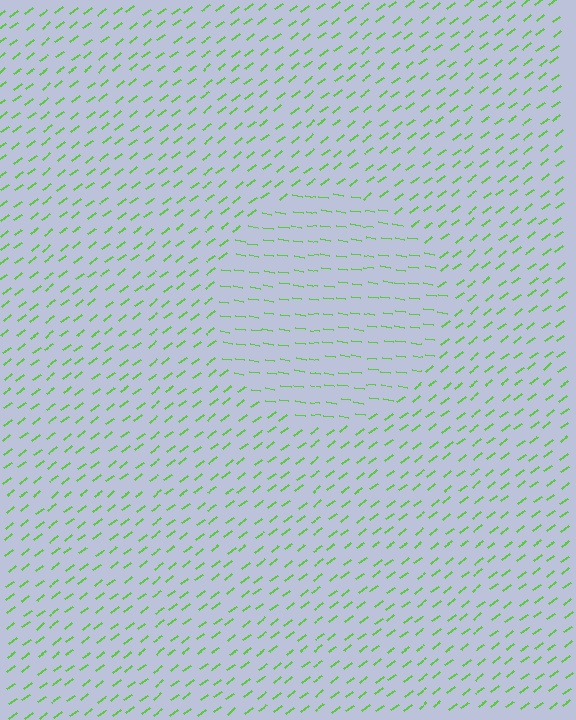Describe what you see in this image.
The image is filled with small lime line segments. A circle region in the image has lines oriented differently from the surrounding lines, creating a visible texture boundary.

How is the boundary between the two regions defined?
The boundary is defined purely by a change in line orientation (approximately 45 degrees difference). All lines are the same color and thickness.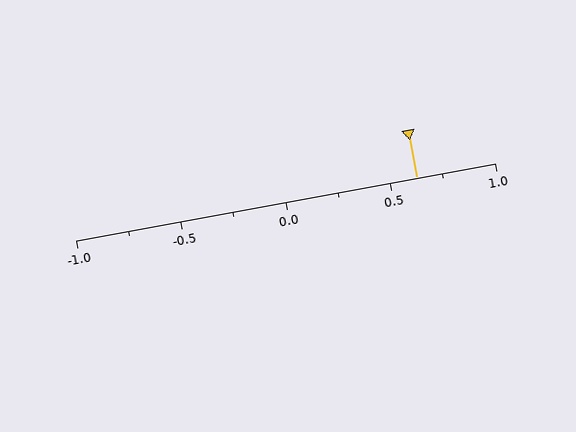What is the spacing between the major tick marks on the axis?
The major ticks are spaced 0.5 apart.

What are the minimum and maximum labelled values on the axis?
The axis runs from -1.0 to 1.0.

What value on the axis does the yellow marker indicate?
The marker indicates approximately 0.62.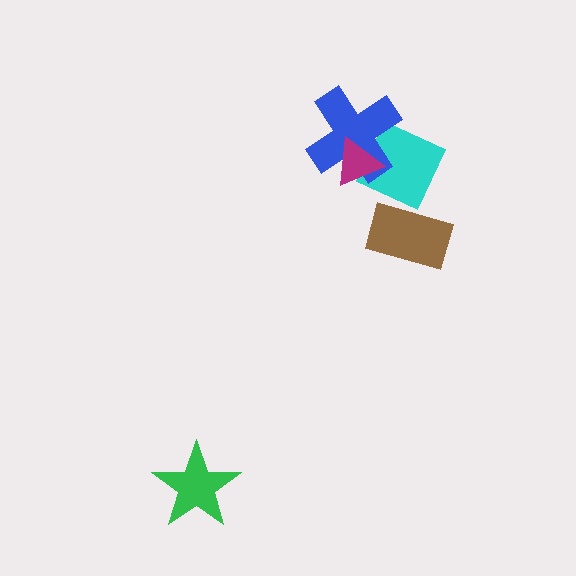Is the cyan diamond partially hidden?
Yes, it is partially covered by another shape.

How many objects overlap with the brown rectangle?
1 object overlaps with the brown rectangle.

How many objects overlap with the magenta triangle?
2 objects overlap with the magenta triangle.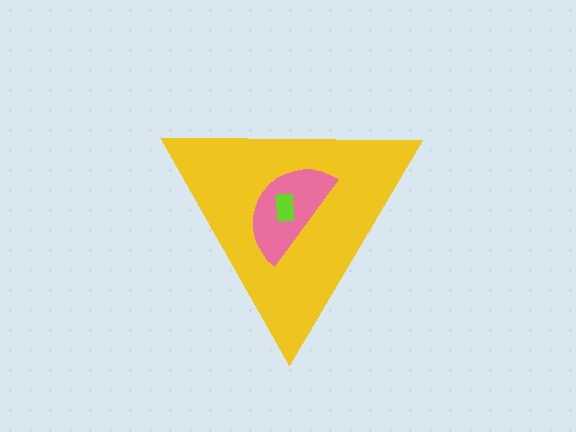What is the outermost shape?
The yellow triangle.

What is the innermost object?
The lime rectangle.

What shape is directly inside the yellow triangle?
The pink semicircle.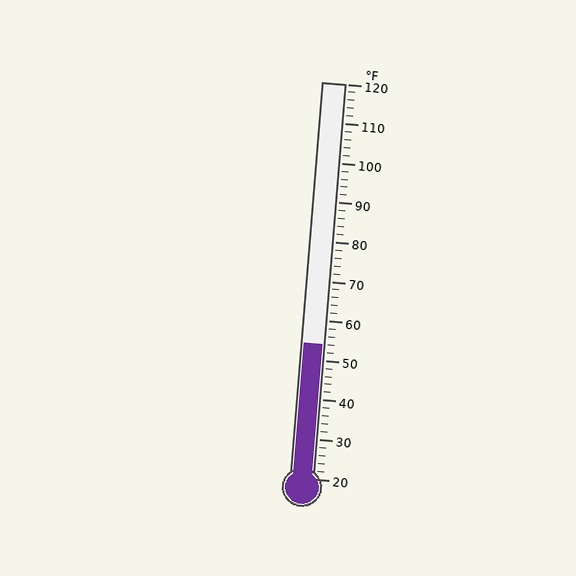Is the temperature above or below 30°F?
The temperature is above 30°F.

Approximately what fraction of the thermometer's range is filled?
The thermometer is filled to approximately 35% of its range.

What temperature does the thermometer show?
The thermometer shows approximately 54°F.